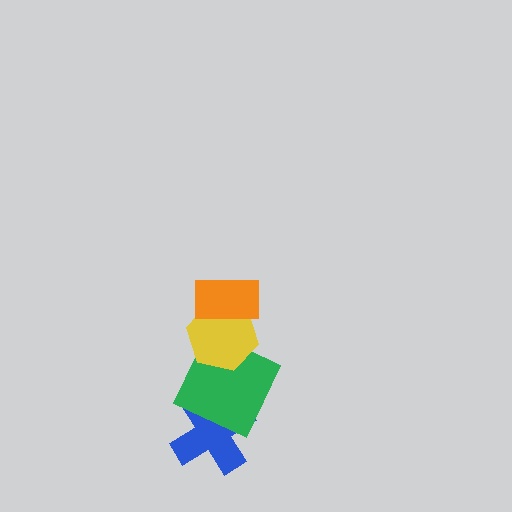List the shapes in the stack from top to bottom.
From top to bottom: the orange rectangle, the yellow hexagon, the green square, the blue cross.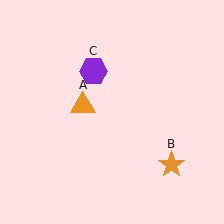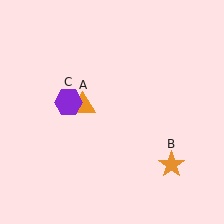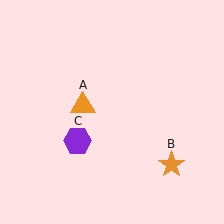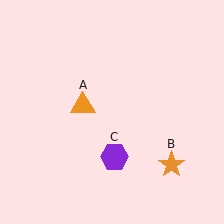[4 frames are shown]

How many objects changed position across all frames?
1 object changed position: purple hexagon (object C).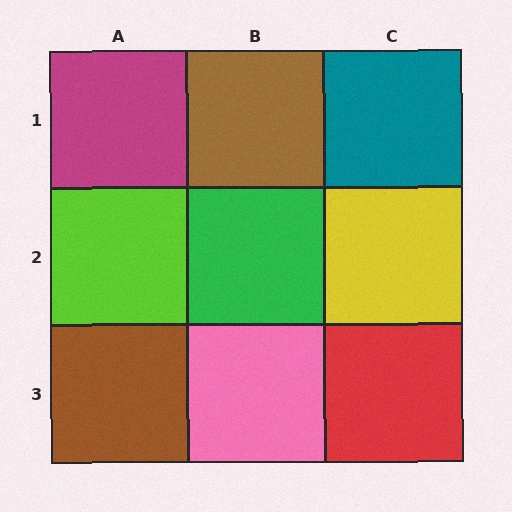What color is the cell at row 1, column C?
Teal.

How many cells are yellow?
1 cell is yellow.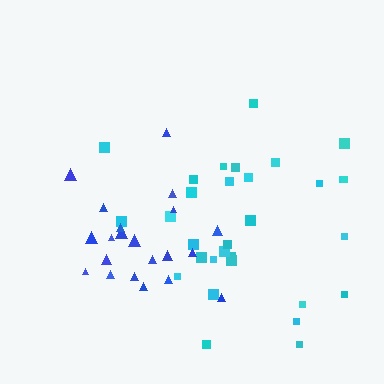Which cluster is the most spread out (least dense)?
Cyan.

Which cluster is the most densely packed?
Blue.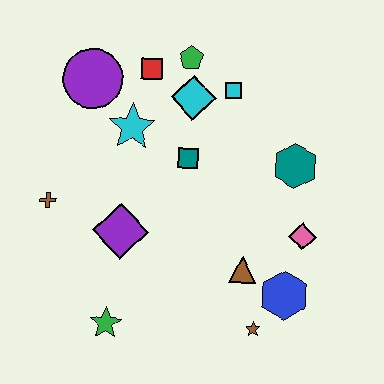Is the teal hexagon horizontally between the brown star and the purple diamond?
No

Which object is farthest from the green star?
The green pentagon is farthest from the green star.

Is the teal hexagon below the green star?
No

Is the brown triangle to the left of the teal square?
No